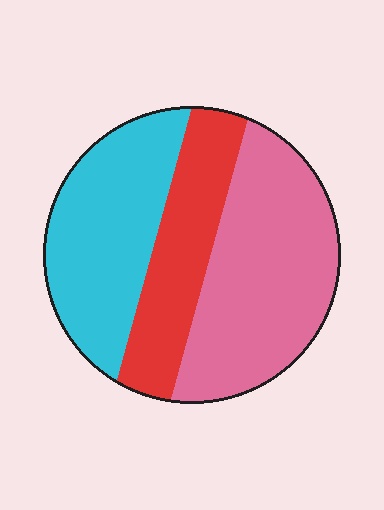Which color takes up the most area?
Pink, at roughly 40%.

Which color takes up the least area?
Red, at roughly 25%.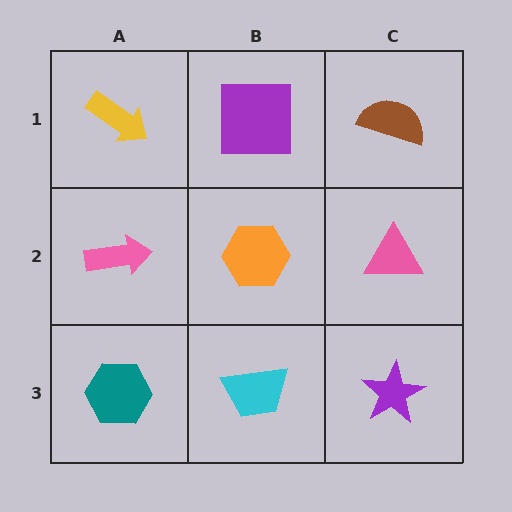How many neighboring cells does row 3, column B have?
3.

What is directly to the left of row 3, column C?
A cyan trapezoid.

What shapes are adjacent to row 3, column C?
A pink triangle (row 2, column C), a cyan trapezoid (row 3, column B).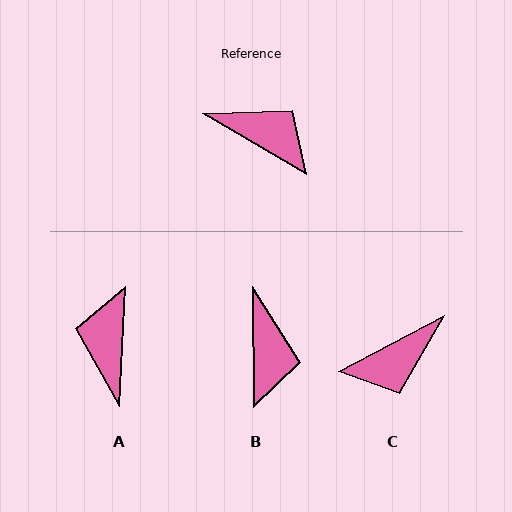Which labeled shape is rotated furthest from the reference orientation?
C, about 122 degrees away.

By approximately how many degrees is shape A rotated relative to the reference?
Approximately 117 degrees counter-clockwise.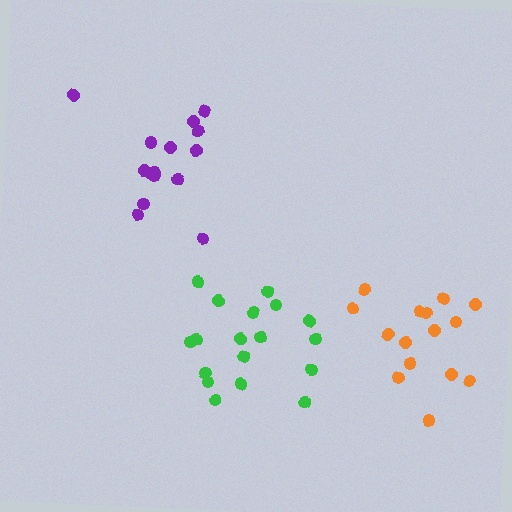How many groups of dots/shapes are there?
There are 3 groups.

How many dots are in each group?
Group 1: 15 dots, Group 2: 18 dots, Group 3: 15 dots (48 total).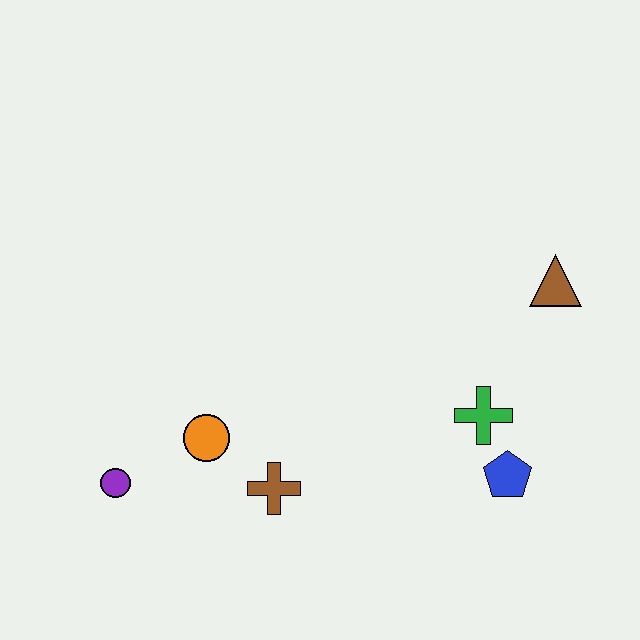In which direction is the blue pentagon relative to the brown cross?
The blue pentagon is to the right of the brown cross.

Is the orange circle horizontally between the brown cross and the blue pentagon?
No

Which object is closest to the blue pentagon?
The green cross is closest to the blue pentagon.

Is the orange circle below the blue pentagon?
No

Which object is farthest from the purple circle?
The brown triangle is farthest from the purple circle.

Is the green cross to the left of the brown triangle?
Yes